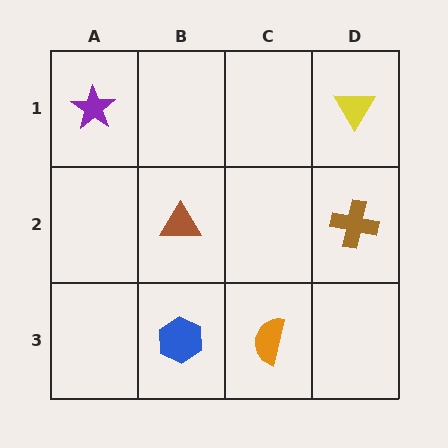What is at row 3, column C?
An orange semicircle.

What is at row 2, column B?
A brown triangle.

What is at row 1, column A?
A purple star.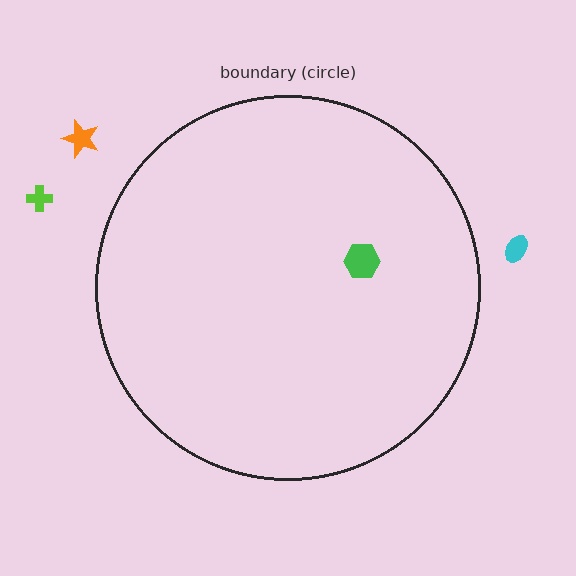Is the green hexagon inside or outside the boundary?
Inside.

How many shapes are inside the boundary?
1 inside, 3 outside.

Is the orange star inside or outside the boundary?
Outside.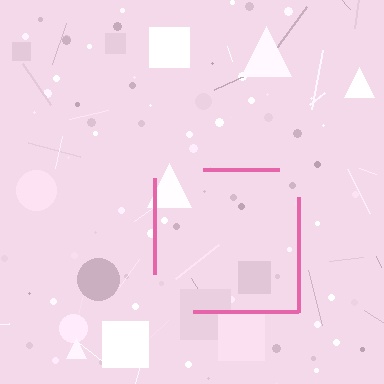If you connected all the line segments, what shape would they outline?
They would outline a square.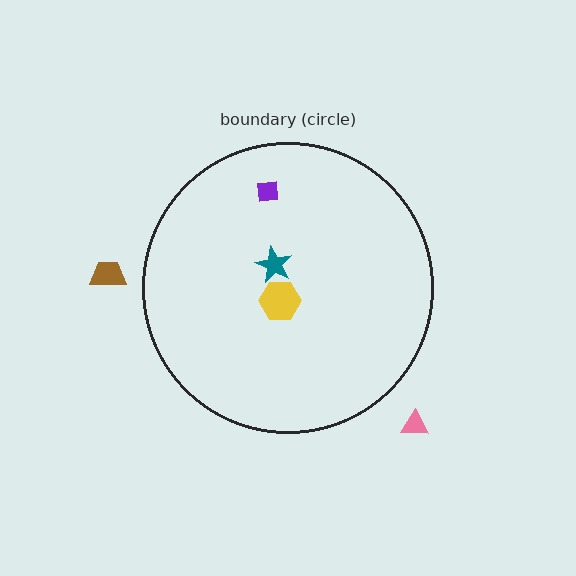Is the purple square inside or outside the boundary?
Inside.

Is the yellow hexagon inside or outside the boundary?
Inside.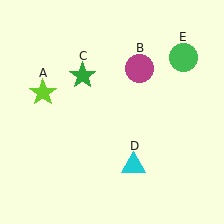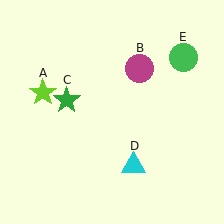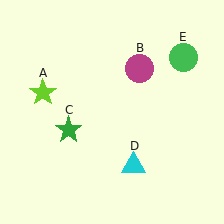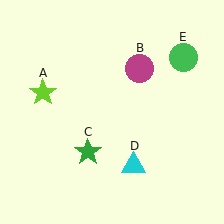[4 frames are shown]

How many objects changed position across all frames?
1 object changed position: green star (object C).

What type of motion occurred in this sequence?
The green star (object C) rotated counterclockwise around the center of the scene.